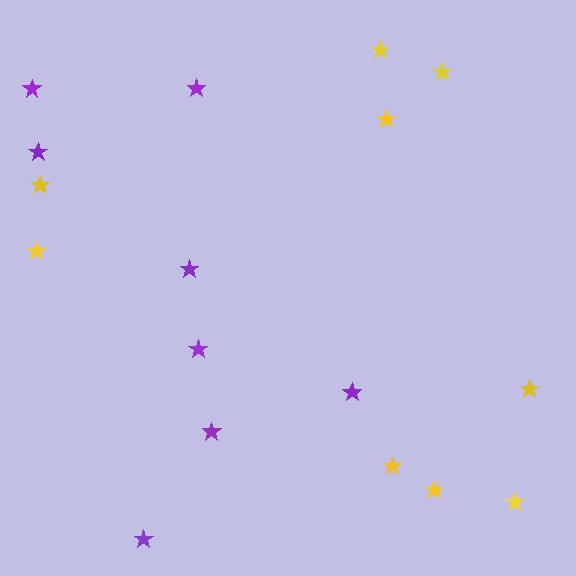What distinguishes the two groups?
There are 2 groups: one group of purple stars (8) and one group of yellow stars (9).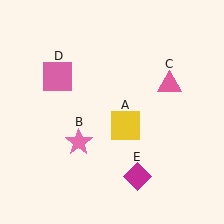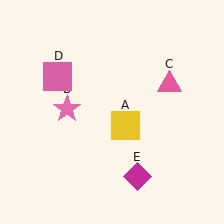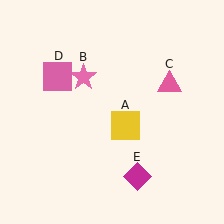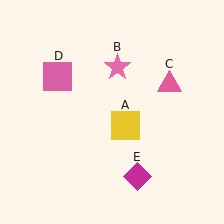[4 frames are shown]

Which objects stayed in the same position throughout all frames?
Yellow square (object A) and pink triangle (object C) and pink square (object D) and magenta diamond (object E) remained stationary.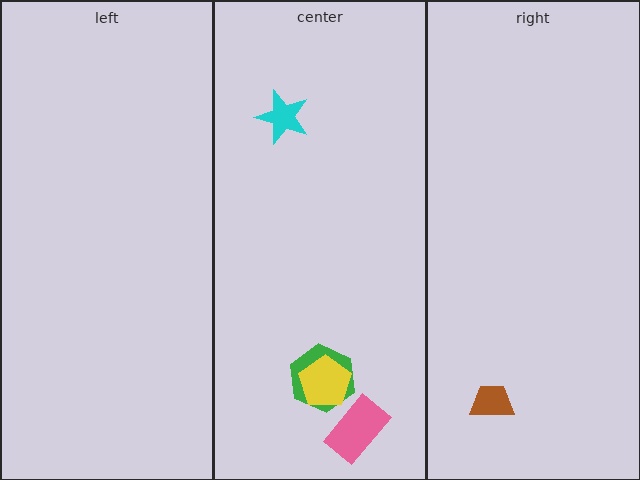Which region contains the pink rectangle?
The center region.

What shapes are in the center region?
The pink rectangle, the green hexagon, the cyan star, the yellow pentagon.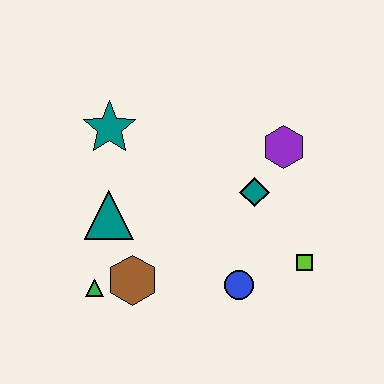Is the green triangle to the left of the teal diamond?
Yes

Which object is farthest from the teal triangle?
The lime square is farthest from the teal triangle.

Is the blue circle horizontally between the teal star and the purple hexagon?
Yes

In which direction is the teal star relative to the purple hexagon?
The teal star is to the left of the purple hexagon.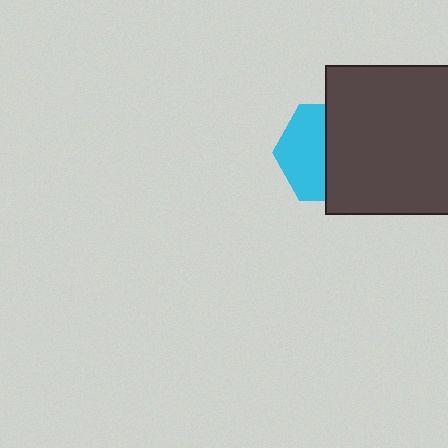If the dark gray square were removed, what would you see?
You would see the complete cyan hexagon.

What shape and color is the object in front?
The object in front is a dark gray square.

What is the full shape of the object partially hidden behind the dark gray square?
The partially hidden object is a cyan hexagon.